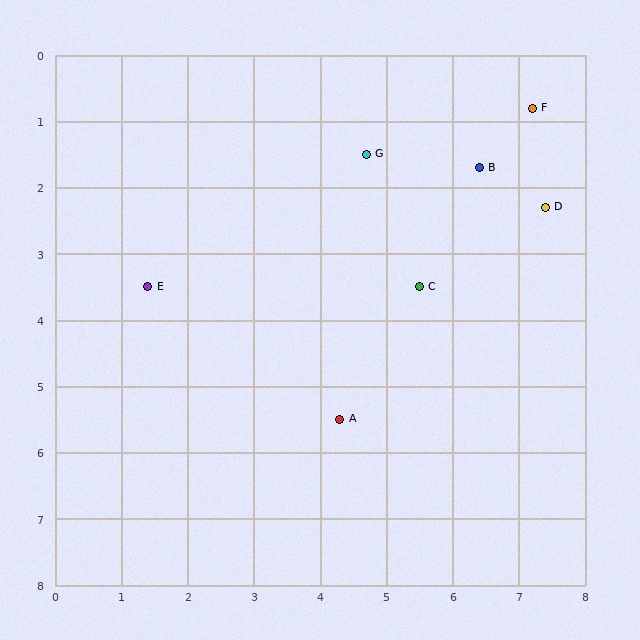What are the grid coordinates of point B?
Point B is at approximately (6.4, 1.7).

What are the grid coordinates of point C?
Point C is at approximately (5.5, 3.5).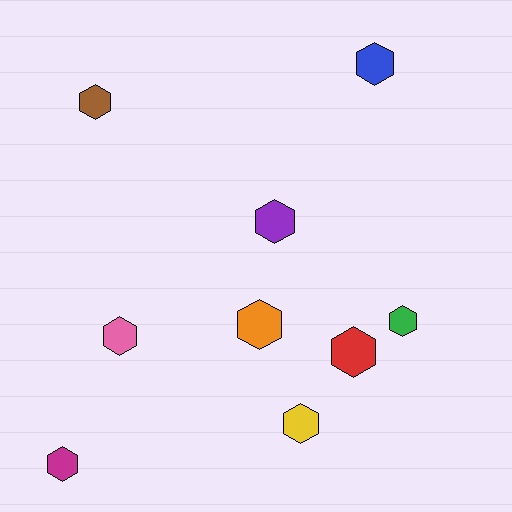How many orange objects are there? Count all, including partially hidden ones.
There is 1 orange object.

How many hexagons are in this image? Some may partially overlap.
There are 9 hexagons.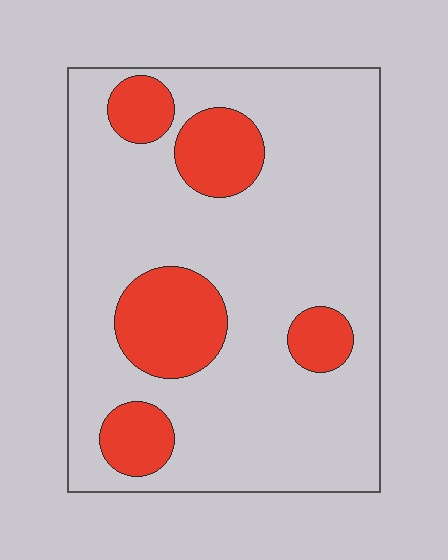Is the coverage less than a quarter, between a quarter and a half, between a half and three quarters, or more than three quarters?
Less than a quarter.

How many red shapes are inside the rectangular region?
5.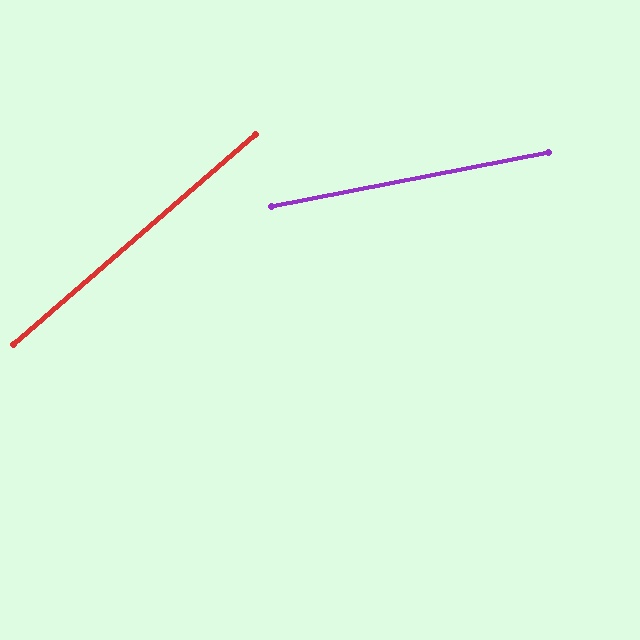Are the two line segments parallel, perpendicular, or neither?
Neither parallel nor perpendicular — they differ by about 30°.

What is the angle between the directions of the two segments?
Approximately 30 degrees.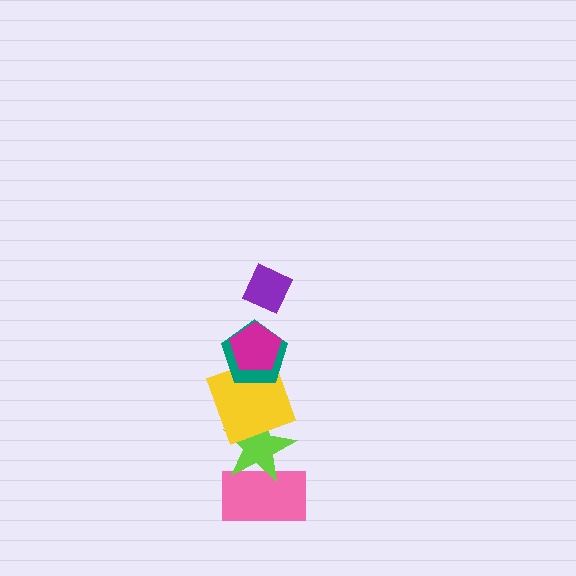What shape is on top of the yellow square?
The teal pentagon is on top of the yellow square.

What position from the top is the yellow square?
The yellow square is 4th from the top.